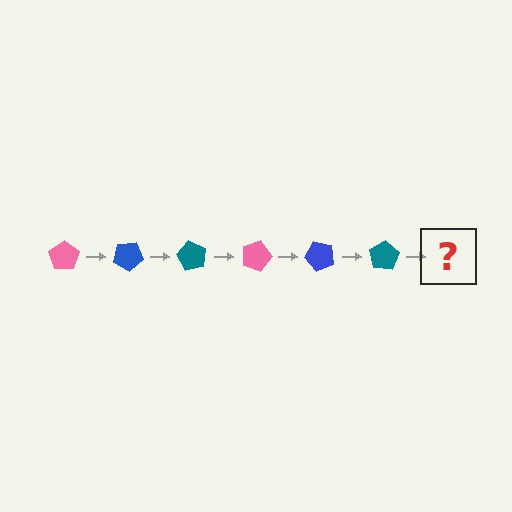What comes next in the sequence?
The next element should be a pink pentagon, rotated 180 degrees from the start.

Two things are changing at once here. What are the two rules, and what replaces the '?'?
The two rules are that it rotates 30 degrees each step and the color cycles through pink, blue, and teal. The '?' should be a pink pentagon, rotated 180 degrees from the start.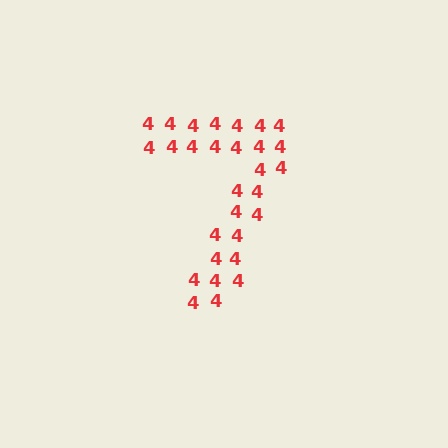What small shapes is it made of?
It is made of small digit 4's.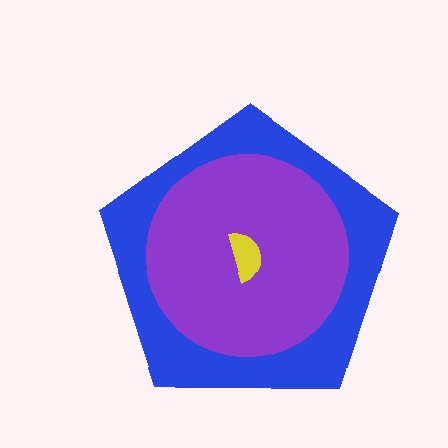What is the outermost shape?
The blue pentagon.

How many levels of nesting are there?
3.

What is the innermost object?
The yellow semicircle.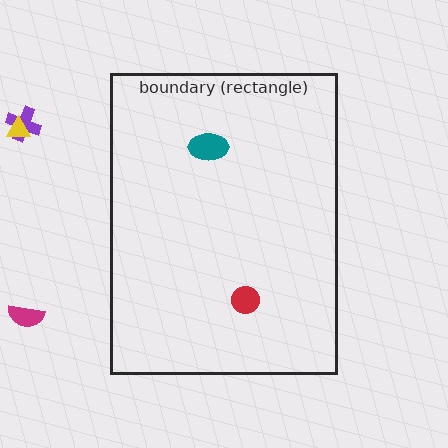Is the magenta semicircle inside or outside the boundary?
Outside.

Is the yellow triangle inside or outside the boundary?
Outside.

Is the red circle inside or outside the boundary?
Inside.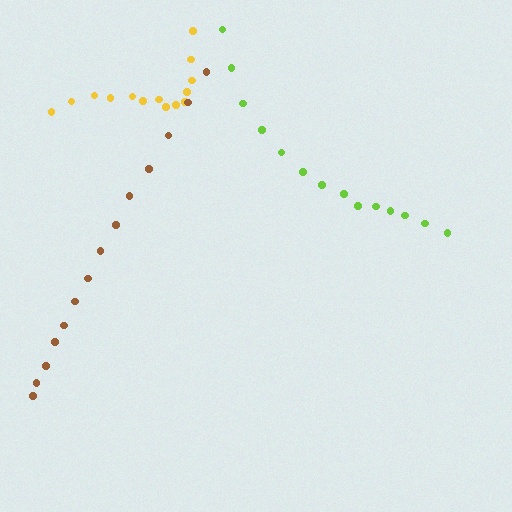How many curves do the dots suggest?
There are 3 distinct paths.